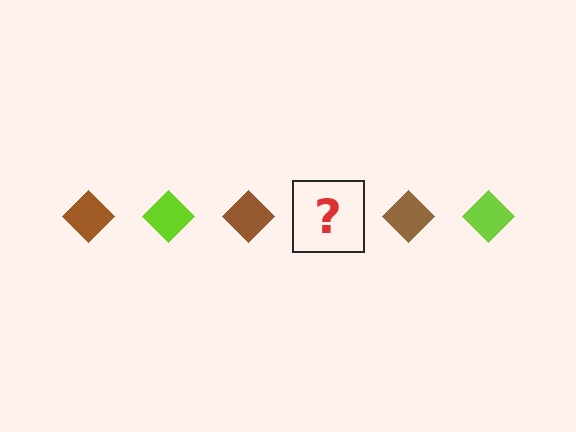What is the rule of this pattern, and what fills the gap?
The rule is that the pattern cycles through brown, lime diamonds. The gap should be filled with a lime diamond.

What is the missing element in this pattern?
The missing element is a lime diamond.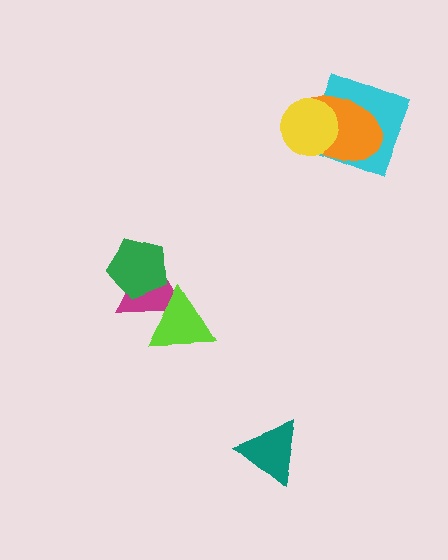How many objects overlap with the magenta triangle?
2 objects overlap with the magenta triangle.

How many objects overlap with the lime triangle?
1 object overlaps with the lime triangle.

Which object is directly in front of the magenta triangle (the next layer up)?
The green pentagon is directly in front of the magenta triangle.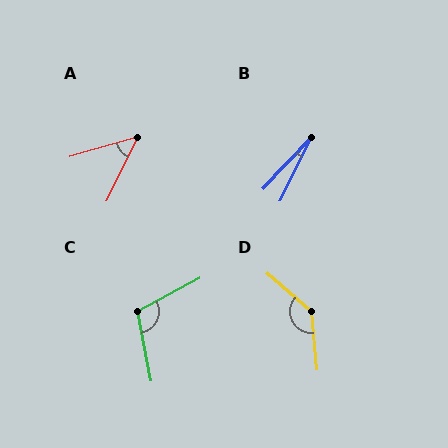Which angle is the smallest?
B, at approximately 17 degrees.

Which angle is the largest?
D, at approximately 136 degrees.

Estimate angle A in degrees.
Approximately 48 degrees.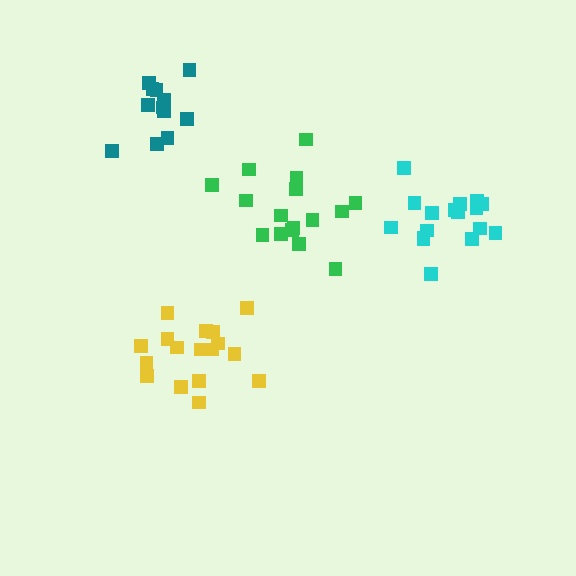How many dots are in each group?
Group 1: 12 dots, Group 2: 17 dots, Group 3: 17 dots, Group 4: 16 dots (62 total).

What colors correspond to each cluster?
The clusters are colored: teal, yellow, cyan, green.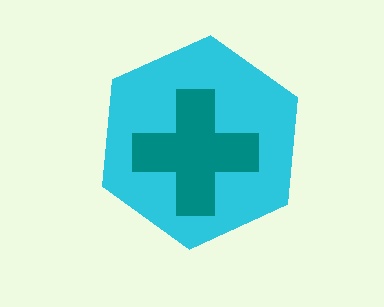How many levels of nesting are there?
2.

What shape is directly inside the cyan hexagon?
The teal cross.